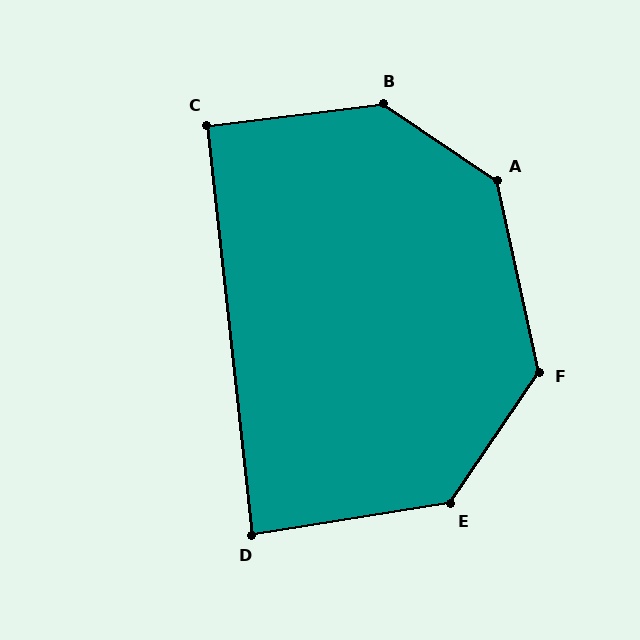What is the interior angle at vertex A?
Approximately 136 degrees (obtuse).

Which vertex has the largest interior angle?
B, at approximately 139 degrees.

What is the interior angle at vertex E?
Approximately 133 degrees (obtuse).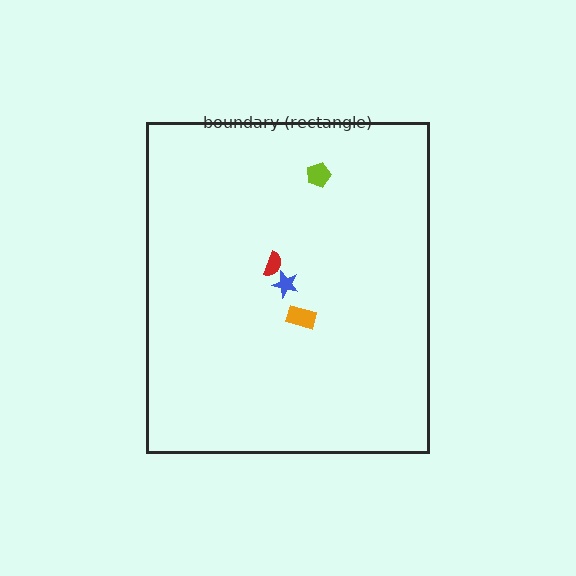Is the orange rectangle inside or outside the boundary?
Inside.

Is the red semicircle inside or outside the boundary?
Inside.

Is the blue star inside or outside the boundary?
Inside.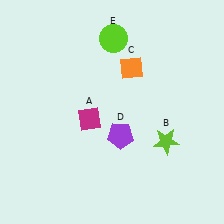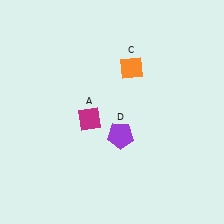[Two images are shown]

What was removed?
The lime circle (E), the lime star (B) were removed in Image 2.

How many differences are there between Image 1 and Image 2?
There are 2 differences between the two images.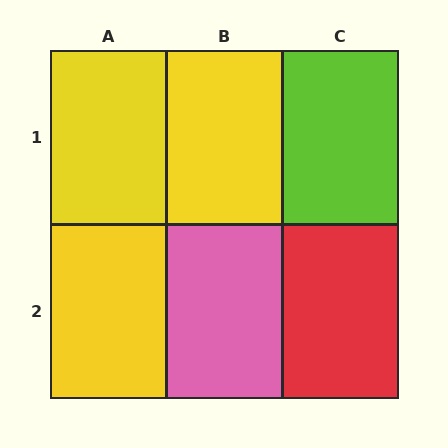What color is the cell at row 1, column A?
Yellow.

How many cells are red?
1 cell is red.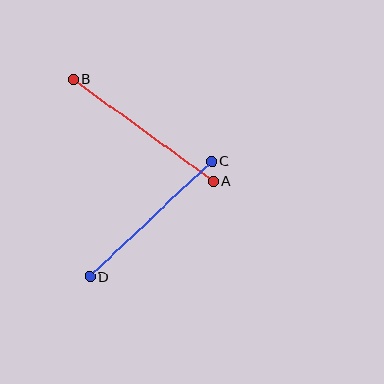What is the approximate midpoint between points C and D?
The midpoint is at approximately (151, 219) pixels.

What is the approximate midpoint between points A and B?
The midpoint is at approximately (143, 131) pixels.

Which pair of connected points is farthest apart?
Points A and B are farthest apart.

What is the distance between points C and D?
The distance is approximately 168 pixels.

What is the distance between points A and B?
The distance is approximately 173 pixels.